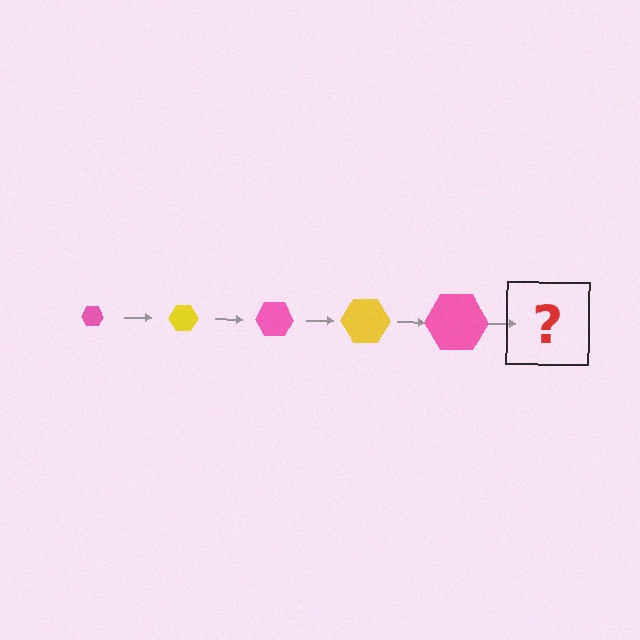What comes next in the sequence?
The next element should be a yellow hexagon, larger than the previous one.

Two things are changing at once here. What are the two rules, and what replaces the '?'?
The two rules are that the hexagon grows larger each step and the color cycles through pink and yellow. The '?' should be a yellow hexagon, larger than the previous one.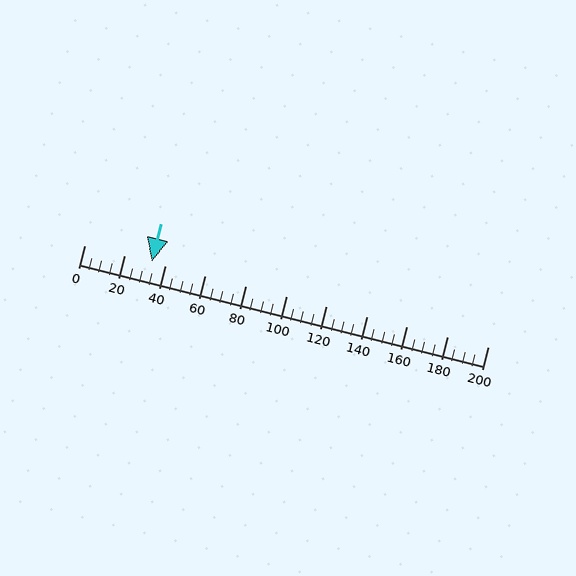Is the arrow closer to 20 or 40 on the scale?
The arrow is closer to 40.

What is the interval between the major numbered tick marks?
The major tick marks are spaced 20 units apart.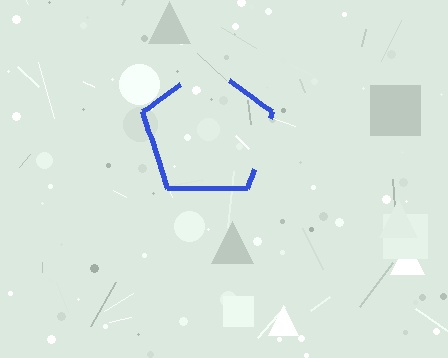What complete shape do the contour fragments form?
The contour fragments form a pentagon.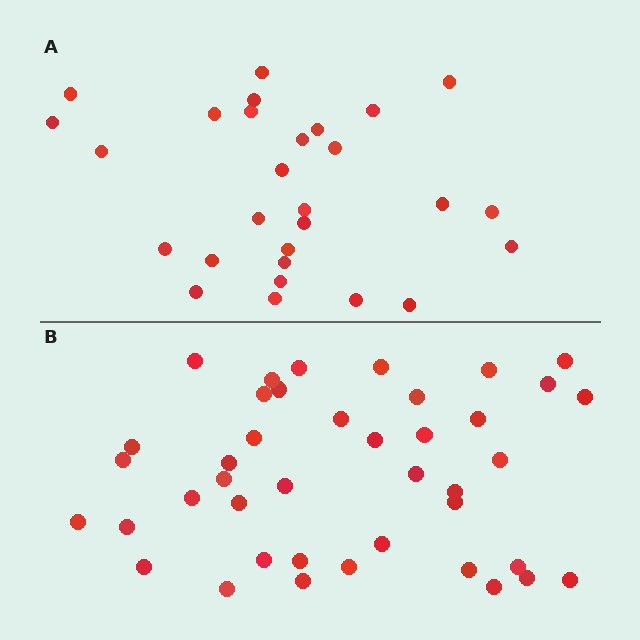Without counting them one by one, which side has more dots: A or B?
Region B (the bottom region) has more dots.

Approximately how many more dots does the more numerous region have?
Region B has approximately 15 more dots than region A.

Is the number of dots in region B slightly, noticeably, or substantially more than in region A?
Region B has substantially more. The ratio is roughly 1.5 to 1.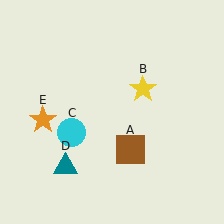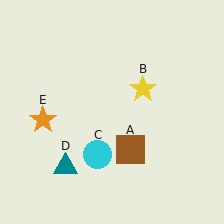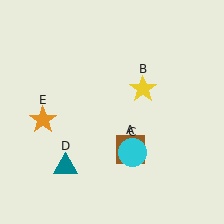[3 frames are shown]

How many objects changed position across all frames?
1 object changed position: cyan circle (object C).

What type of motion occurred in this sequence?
The cyan circle (object C) rotated counterclockwise around the center of the scene.